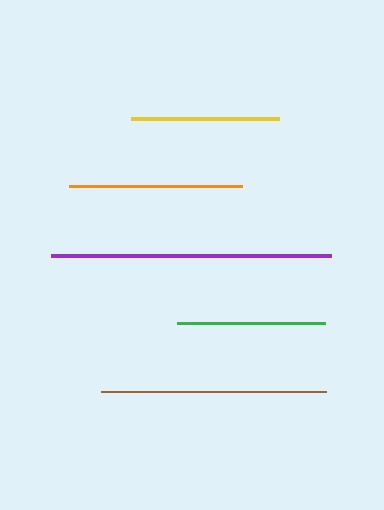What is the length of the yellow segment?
The yellow segment is approximately 148 pixels long.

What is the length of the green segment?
The green segment is approximately 148 pixels long.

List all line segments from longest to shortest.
From longest to shortest: purple, brown, orange, yellow, green.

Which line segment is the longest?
The purple line is the longest at approximately 280 pixels.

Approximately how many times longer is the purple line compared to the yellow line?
The purple line is approximately 1.9 times the length of the yellow line.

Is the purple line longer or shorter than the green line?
The purple line is longer than the green line.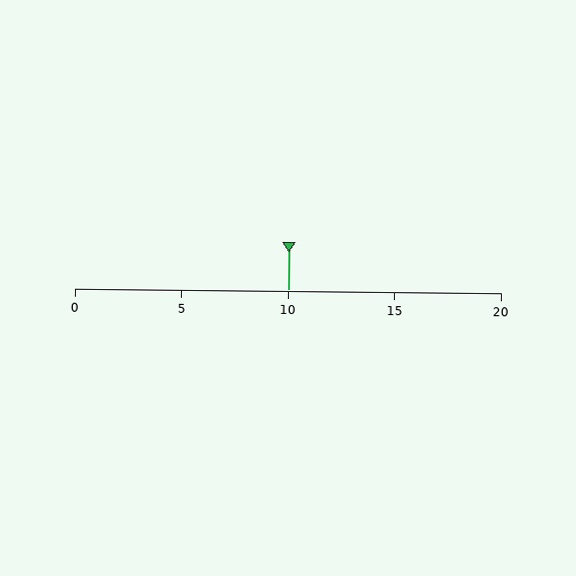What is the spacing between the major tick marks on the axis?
The major ticks are spaced 5 apart.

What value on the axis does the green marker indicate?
The marker indicates approximately 10.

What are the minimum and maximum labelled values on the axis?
The axis runs from 0 to 20.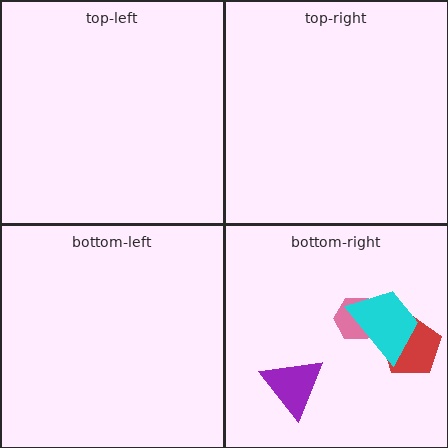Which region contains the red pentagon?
The bottom-right region.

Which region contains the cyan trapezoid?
The bottom-right region.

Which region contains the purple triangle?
The bottom-right region.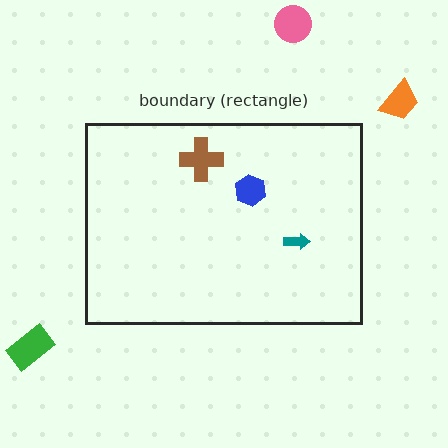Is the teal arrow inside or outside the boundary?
Inside.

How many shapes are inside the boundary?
3 inside, 3 outside.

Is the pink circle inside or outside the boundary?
Outside.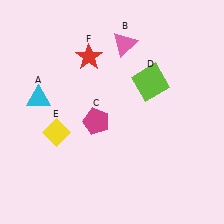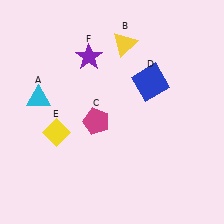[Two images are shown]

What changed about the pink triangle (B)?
In Image 1, B is pink. In Image 2, it changed to yellow.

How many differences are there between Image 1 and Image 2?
There are 3 differences between the two images.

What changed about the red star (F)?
In Image 1, F is red. In Image 2, it changed to purple.